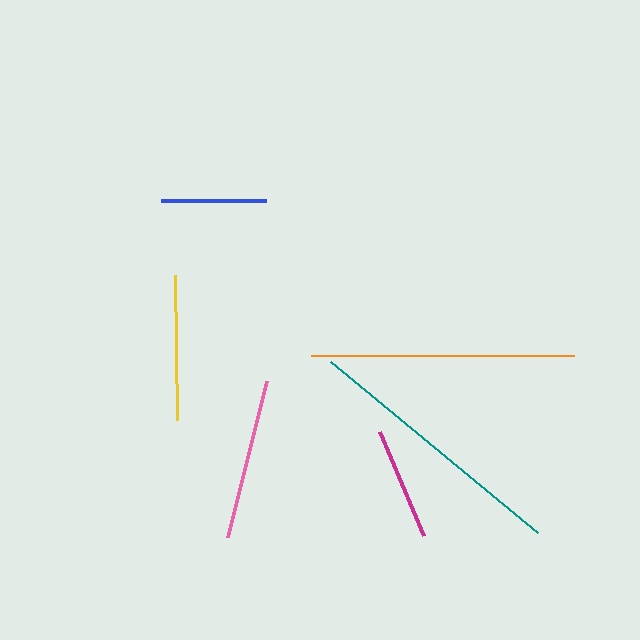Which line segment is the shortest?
The blue line is the shortest at approximately 105 pixels.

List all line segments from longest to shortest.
From longest to shortest: teal, orange, pink, yellow, magenta, blue.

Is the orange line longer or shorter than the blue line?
The orange line is longer than the blue line.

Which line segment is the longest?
The teal line is the longest at approximately 269 pixels.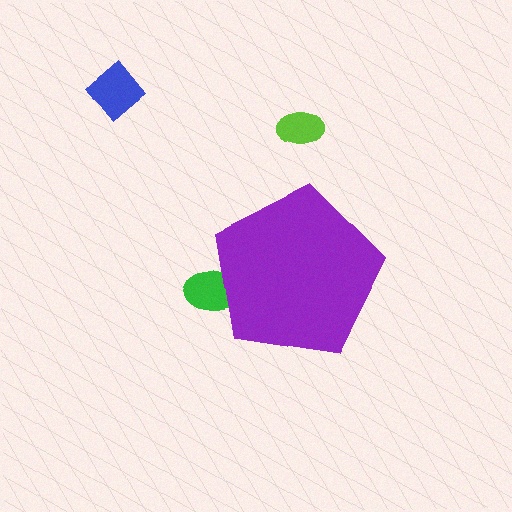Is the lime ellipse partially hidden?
No, the lime ellipse is fully visible.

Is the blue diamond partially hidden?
No, the blue diamond is fully visible.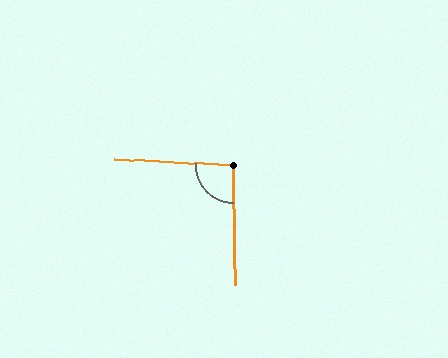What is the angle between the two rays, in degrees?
Approximately 94 degrees.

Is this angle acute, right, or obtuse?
It is approximately a right angle.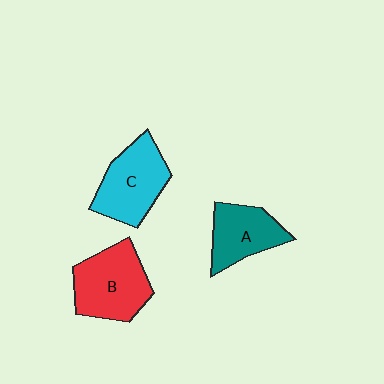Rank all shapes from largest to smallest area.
From largest to smallest: B (red), C (cyan), A (teal).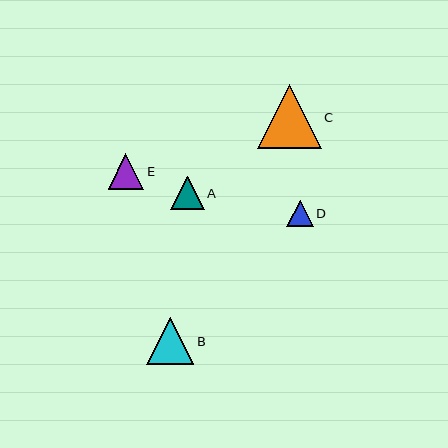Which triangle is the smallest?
Triangle D is the smallest with a size of approximately 26 pixels.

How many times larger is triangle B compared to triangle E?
Triangle B is approximately 1.3 times the size of triangle E.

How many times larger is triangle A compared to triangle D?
Triangle A is approximately 1.3 times the size of triangle D.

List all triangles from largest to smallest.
From largest to smallest: C, B, E, A, D.